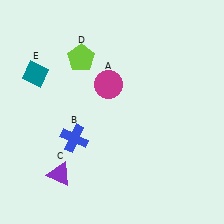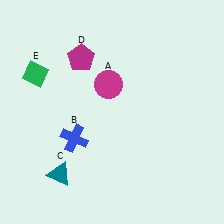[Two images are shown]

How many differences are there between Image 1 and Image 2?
There are 3 differences between the two images.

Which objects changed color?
C changed from purple to teal. D changed from lime to magenta. E changed from teal to green.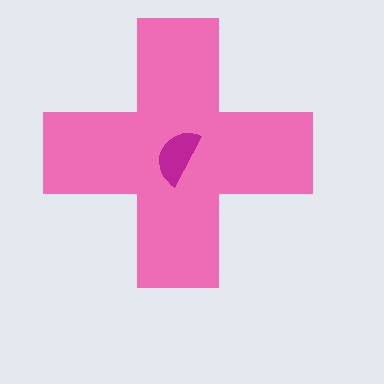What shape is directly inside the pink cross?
The magenta semicircle.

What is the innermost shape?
The magenta semicircle.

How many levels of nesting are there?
2.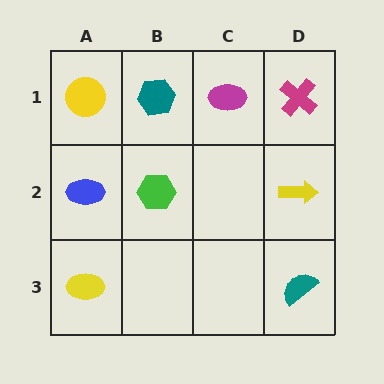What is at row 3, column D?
A teal semicircle.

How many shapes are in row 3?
2 shapes.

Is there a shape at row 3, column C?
No, that cell is empty.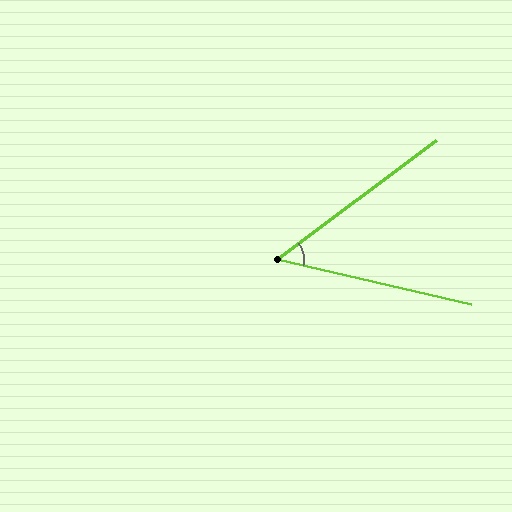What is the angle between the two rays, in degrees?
Approximately 50 degrees.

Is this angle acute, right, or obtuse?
It is acute.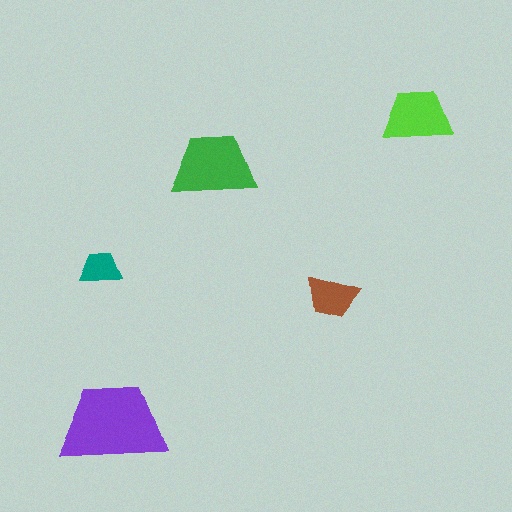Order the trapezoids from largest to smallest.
the purple one, the green one, the lime one, the brown one, the teal one.